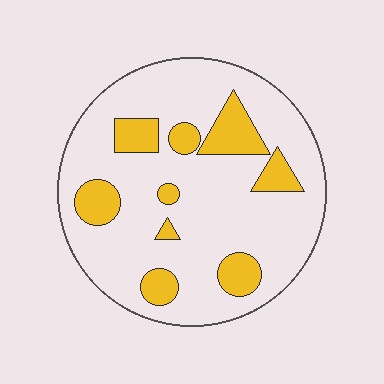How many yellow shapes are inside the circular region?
9.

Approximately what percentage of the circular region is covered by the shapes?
Approximately 20%.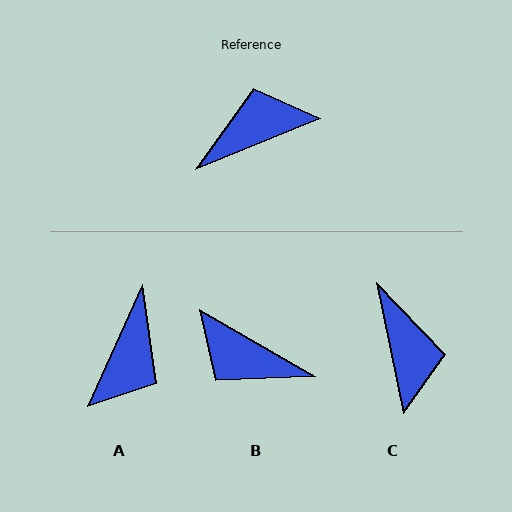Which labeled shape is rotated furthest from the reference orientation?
A, about 136 degrees away.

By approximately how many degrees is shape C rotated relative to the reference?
Approximately 100 degrees clockwise.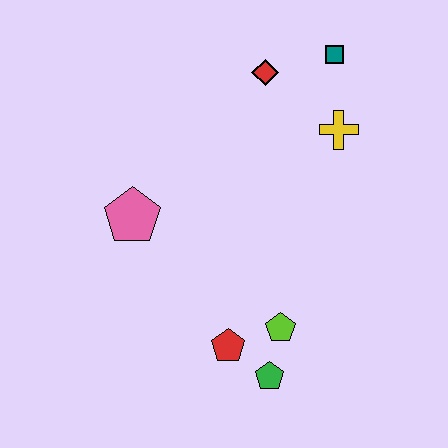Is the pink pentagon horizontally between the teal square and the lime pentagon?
No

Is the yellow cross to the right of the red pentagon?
Yes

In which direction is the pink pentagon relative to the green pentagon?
The pink pentagon is above the green pentagon.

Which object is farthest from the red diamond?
The green pentagon is farthest from the red diamond.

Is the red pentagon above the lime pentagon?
No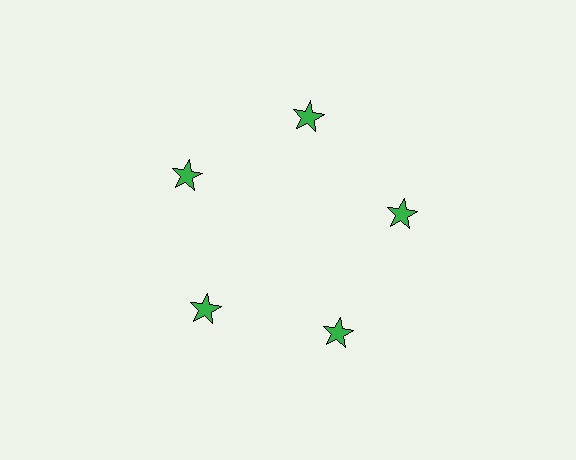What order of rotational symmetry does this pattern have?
This pattern has 5-fold rotational symmetry.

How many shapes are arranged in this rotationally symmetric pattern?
There are 5 shapes, arranged in 5 groups of 1.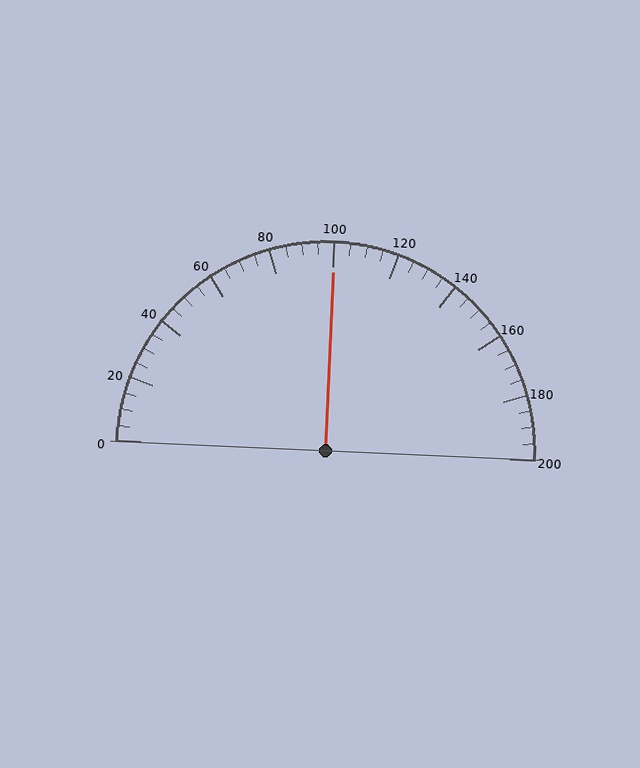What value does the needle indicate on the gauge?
The needle indicates approximately 100.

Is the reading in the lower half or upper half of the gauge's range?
The reading is in the upper half of the range (0 to 200).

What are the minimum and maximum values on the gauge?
The gauge ranges from 0 to 200.